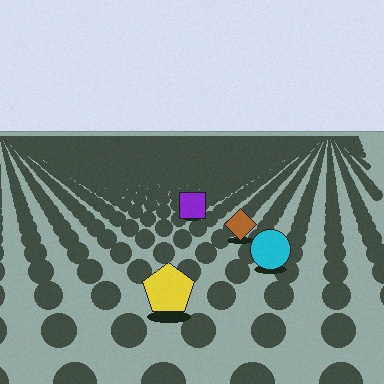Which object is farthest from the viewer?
The purple square is farthest from the viewer. It appears smaller and the ground texture around it is denser.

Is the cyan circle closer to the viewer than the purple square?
Yes. The cyan circle is closer — you can tell from the texture gradient: the ground texture is coarser near it.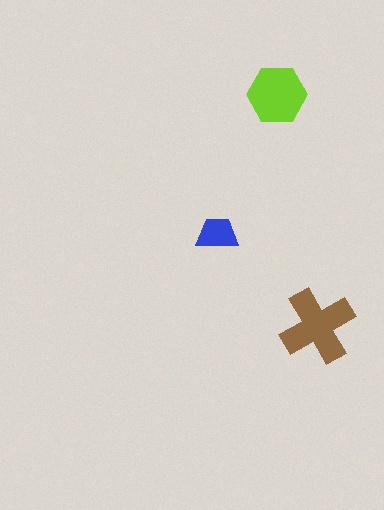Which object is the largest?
The brown cross.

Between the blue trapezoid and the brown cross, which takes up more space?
The brown cross.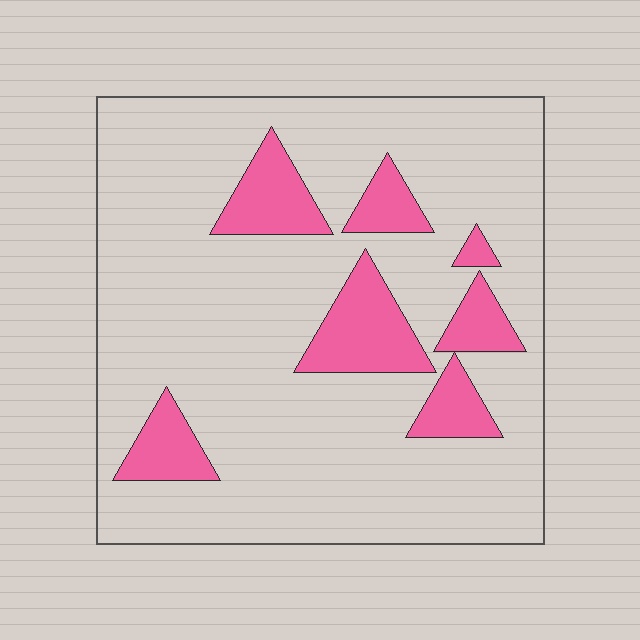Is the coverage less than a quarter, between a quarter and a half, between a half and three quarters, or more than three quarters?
Less than a quarter.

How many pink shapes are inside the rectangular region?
7.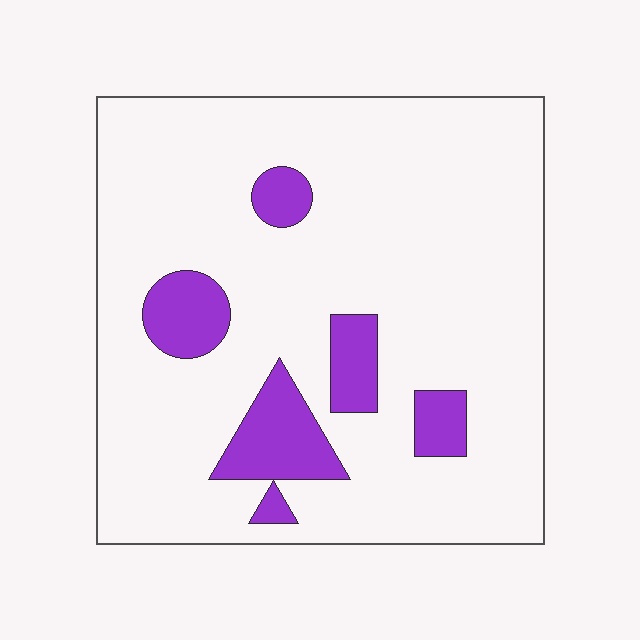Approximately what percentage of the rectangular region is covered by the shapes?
Approximately 15%.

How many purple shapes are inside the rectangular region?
6.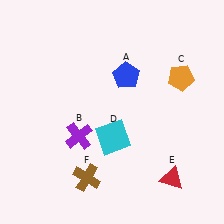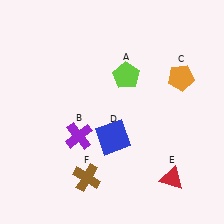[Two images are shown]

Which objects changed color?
A changed from blue to lime. D changed from cyan to blue.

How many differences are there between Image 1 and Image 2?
There are 2 differences between the two images.